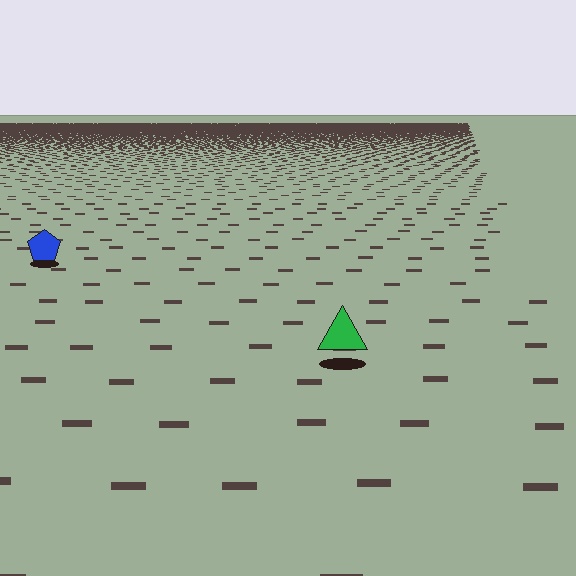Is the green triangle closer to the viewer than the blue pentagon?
Yes. The green triangle is closer — you can tell from the texture gradient: the ground texture is coarser near it.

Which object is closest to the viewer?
The green triangle is closest. The texture marks near it are larger and more spread out.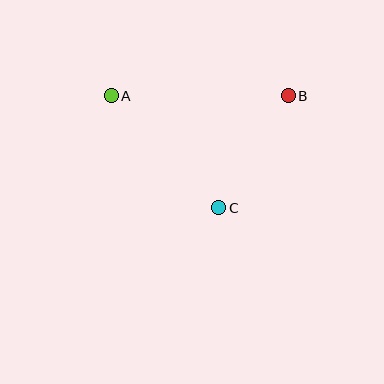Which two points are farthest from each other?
Points A and B are farthest from each other.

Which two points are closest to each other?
Points B and C are closest to each other.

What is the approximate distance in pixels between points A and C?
The distance between A and C is approximately 155 pixels.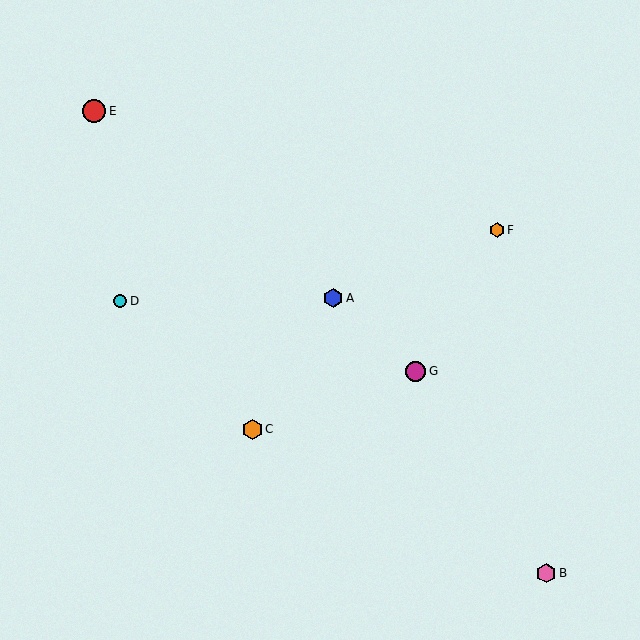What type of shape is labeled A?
Shape A is a blue hexagon.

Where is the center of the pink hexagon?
The center of the pink hexagon is at (546, 573).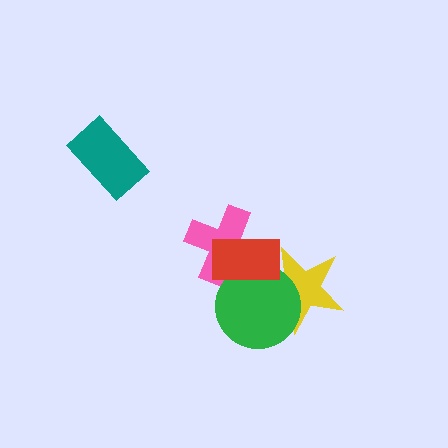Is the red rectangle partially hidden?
No, no other shape covers it.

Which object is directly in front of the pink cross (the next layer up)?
The green circle is directly in front of the pink cross.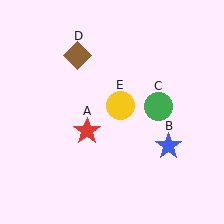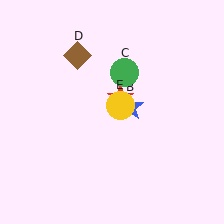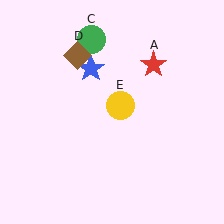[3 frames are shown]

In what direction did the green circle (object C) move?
The green circle (object C) moved up and to the left.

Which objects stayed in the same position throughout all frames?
Brown diamond (object D) and yellow circle (object E) remained stationary.